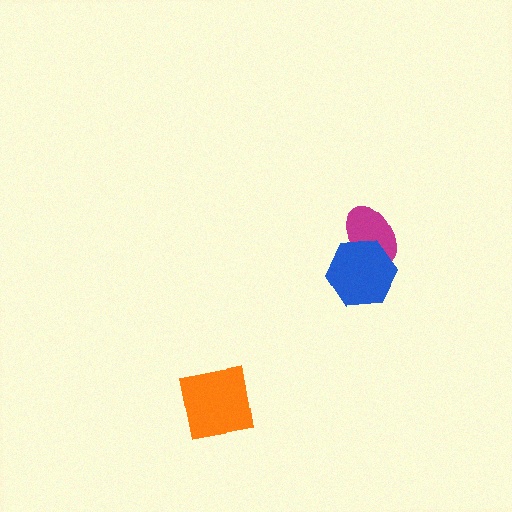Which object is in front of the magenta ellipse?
The blue hexagon is in front of the magenta ellipse.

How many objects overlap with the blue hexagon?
1 object overlaps with the blue hexagon.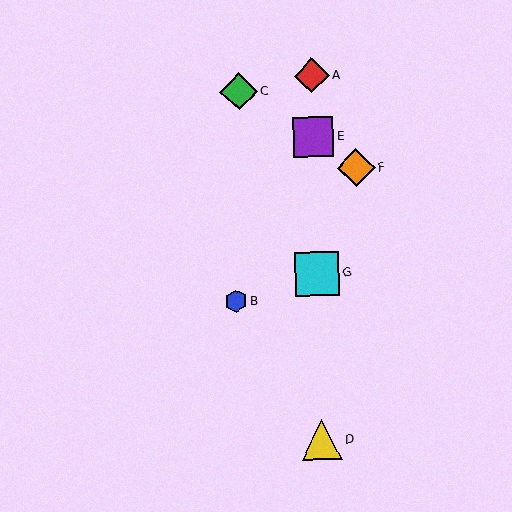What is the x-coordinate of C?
Object C is at x≈239.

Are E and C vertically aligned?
No, E is at x≈314 and C is at x≈239.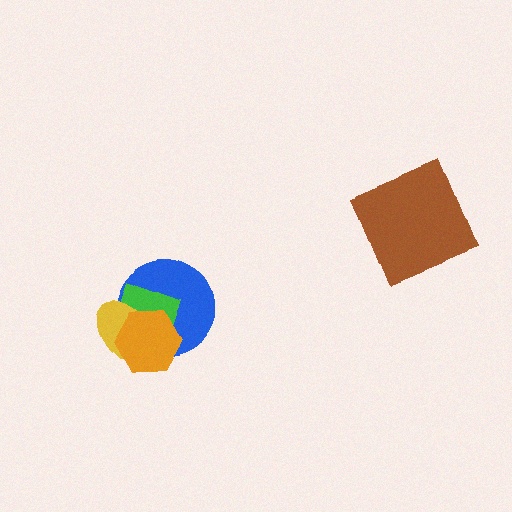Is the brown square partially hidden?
No, no other shape covers it.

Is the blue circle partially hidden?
Yes, it is partially covered by another shape.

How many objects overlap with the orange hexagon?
3 objects overlap with the orange hexagon.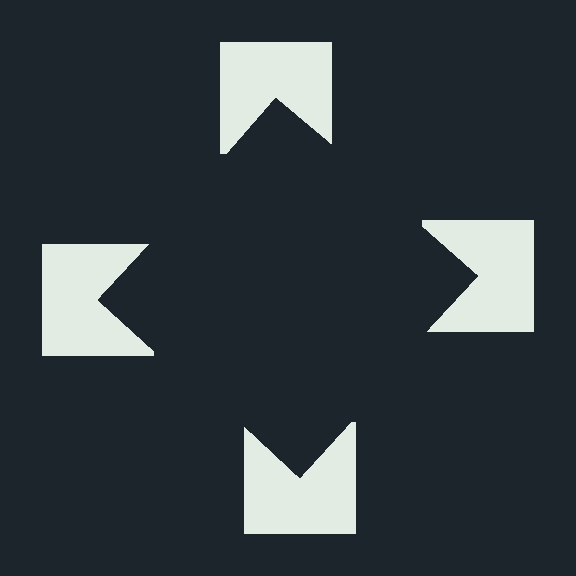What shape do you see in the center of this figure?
An illusory square — its edges are inferred from the aligned wedge cuts in the notched squares, not physically drawn.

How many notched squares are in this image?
There are 4 — one at each vertex of the illusory square.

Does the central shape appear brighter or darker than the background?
It typically appears slightly darker than the background, even though no actual brightness change is drawn.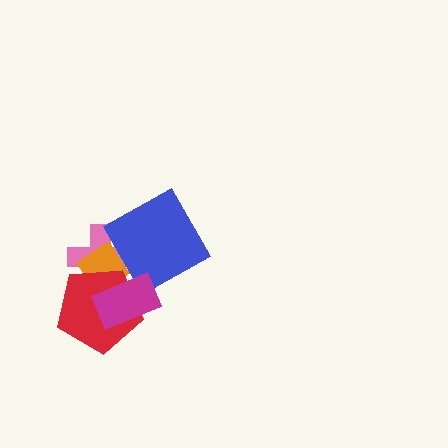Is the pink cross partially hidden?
Yes, it is partially covered by another shape.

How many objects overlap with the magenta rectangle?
3 objects overlap with the magenta rectangle.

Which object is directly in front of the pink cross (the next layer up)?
The orange diamond is directly in front of the pink cross.